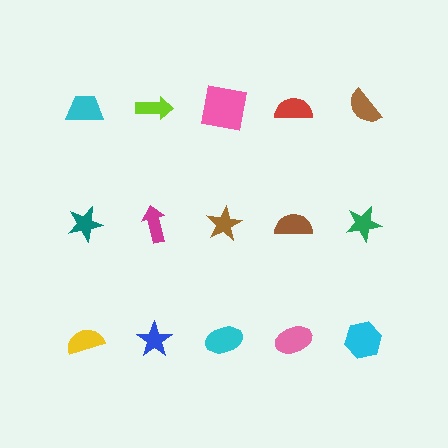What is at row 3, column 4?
A pink ellipse.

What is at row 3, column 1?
A yellow semicircle.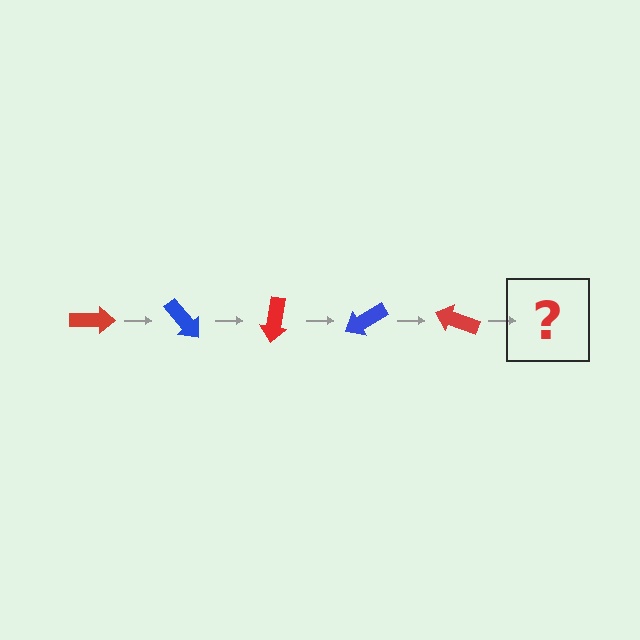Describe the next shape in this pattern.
It should be a blue arrow, rotated 250 degrees from the start.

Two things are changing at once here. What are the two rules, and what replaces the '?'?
The two rules are that it rotates 50 degrees each step and the color cycles through red and blue. The '?' should be a blue arrow, rotated 250 degrees from the start.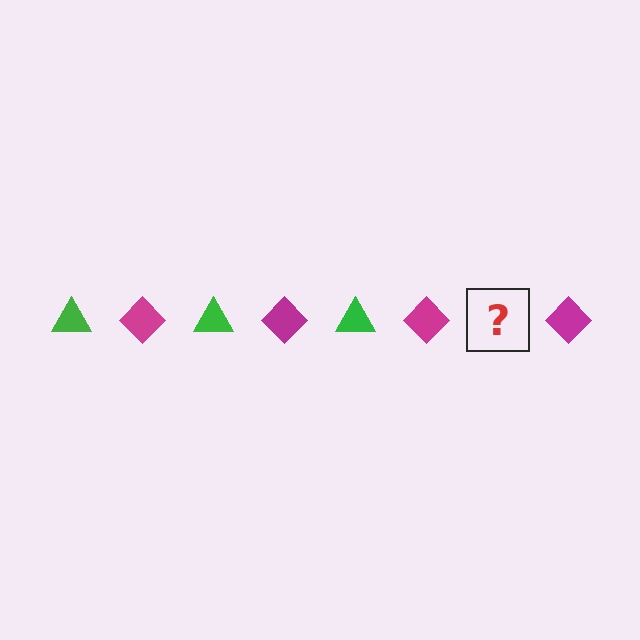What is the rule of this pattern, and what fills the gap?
The rule is that the pattern alternates between green triangle and magenta diamond. The gap should be filled with a green triangle.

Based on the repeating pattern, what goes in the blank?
The blank should be a green triangle.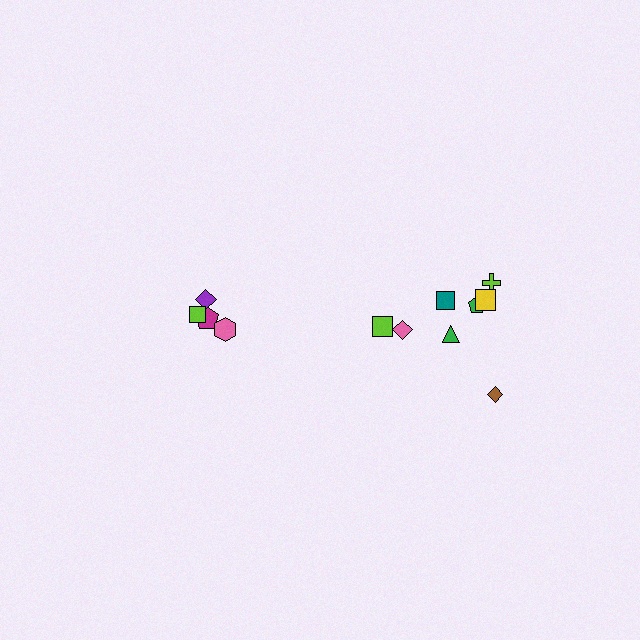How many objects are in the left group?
There are 4 objects.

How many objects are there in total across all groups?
There are 12 objects.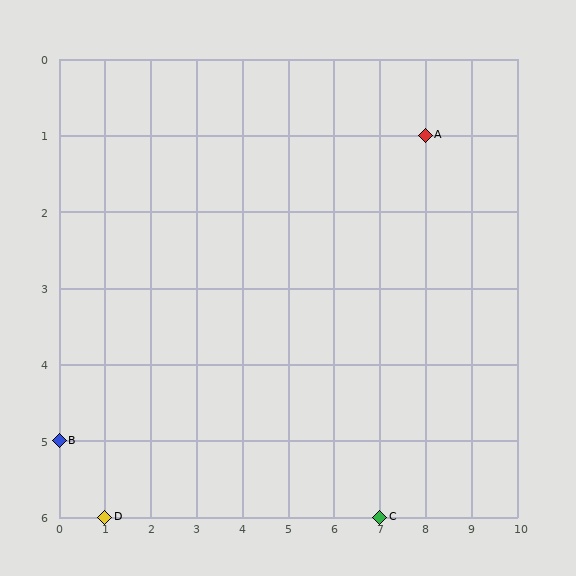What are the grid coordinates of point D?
Point D is at grid coordinates (1, 6).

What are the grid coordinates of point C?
Point C is at grid coordinates (7, 6).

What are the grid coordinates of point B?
Point B is at grid coordinates (0, 5).